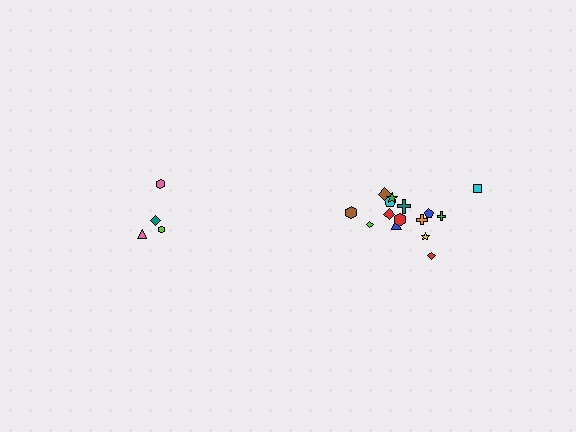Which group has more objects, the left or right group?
The right group.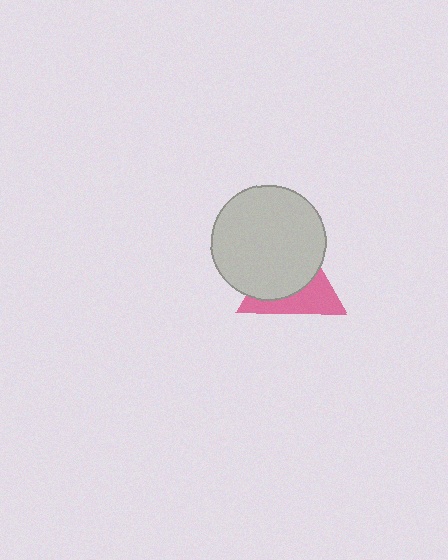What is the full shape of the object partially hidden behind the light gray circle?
The partially hidden object is a pink triangle.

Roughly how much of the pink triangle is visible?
A small part of it is visible (roughly 42%).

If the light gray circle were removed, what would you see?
You would see the complete pink triangle.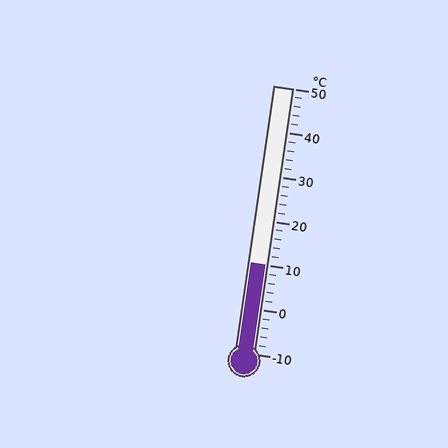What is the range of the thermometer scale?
The thermometer scale ranges from -10°C to 50°C.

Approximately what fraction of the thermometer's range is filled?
The thermometer is filled to approximately 35% of its range.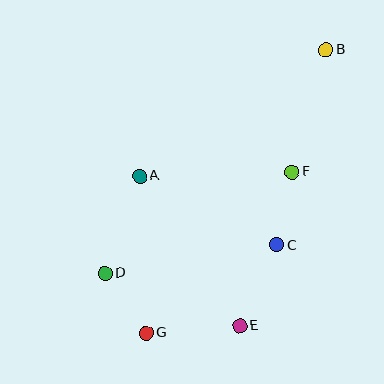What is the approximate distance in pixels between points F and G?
The distance between F and G is approximately 217 pixels.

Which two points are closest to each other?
Points D and G are closest to each other.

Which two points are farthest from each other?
Points B and G are farthest from each other.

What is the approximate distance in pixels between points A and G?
The distance between A and G is approximately 157 pixels.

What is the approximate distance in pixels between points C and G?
The distance between C and G is approximately 157 pixels.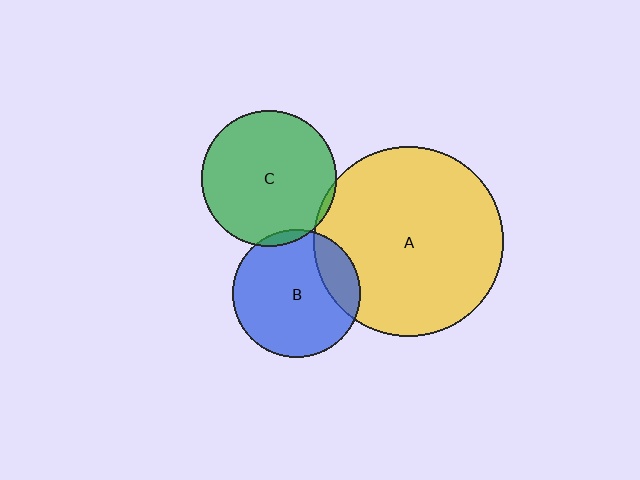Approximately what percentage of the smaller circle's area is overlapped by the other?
Approximately 20%.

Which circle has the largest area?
Circle A (yellow).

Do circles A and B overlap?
Yes.